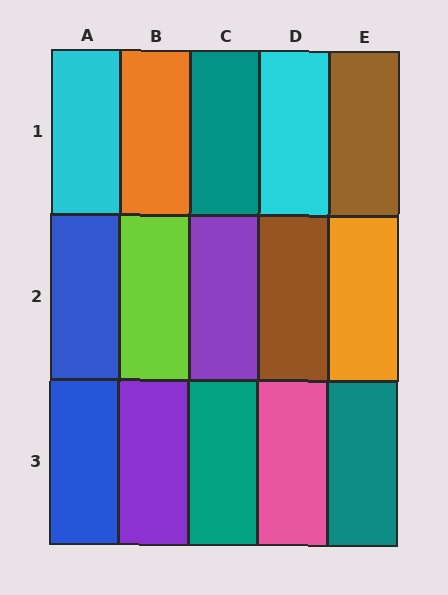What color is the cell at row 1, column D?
Cyan.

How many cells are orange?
2 cells are orange.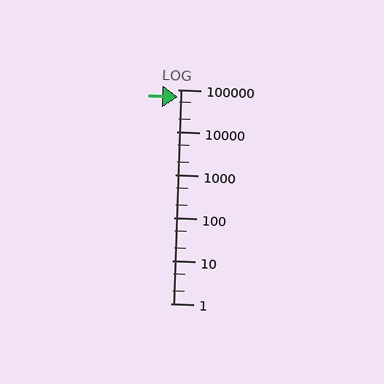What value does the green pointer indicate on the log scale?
The pointer indicates approximately 68000.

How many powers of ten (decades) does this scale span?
The scale spans 5 decades, from 1 to 100000.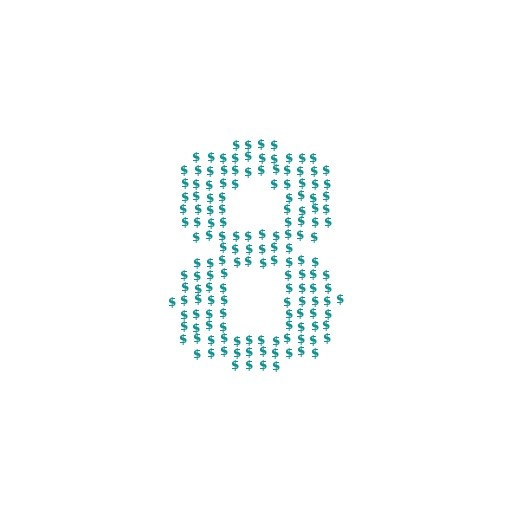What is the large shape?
The large shape is the digit 8.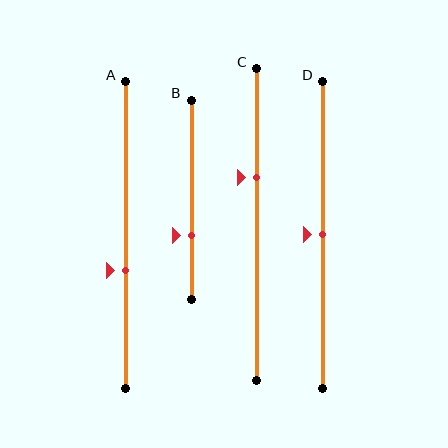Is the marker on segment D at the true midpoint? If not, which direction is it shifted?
Yes, the marker on segment D is at the true midpoint.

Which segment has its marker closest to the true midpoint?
Segment D has its marker closest to the true midpoint.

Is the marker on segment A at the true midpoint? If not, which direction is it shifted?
No, the marker on segment A is shifted downward by about 12% of the segment length.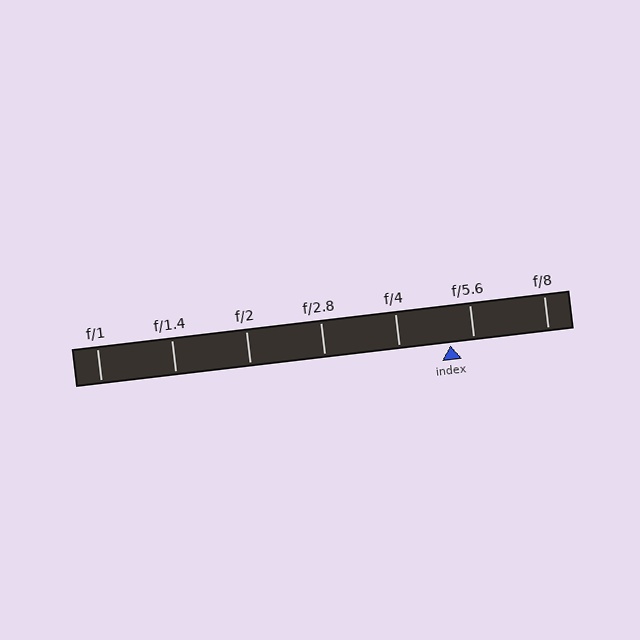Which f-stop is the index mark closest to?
The index mark is closest to f/5.6.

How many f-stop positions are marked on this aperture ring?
There are 7 f-stop positions marked.